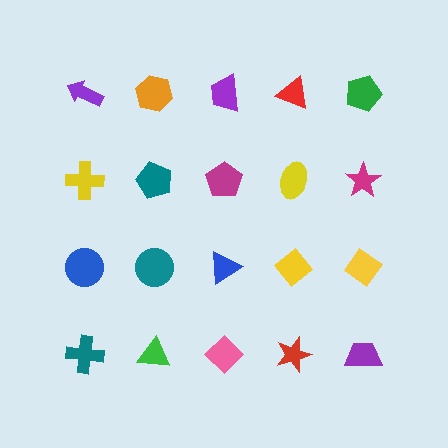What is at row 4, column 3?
A pink diamond.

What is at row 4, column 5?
A purple trapezoid.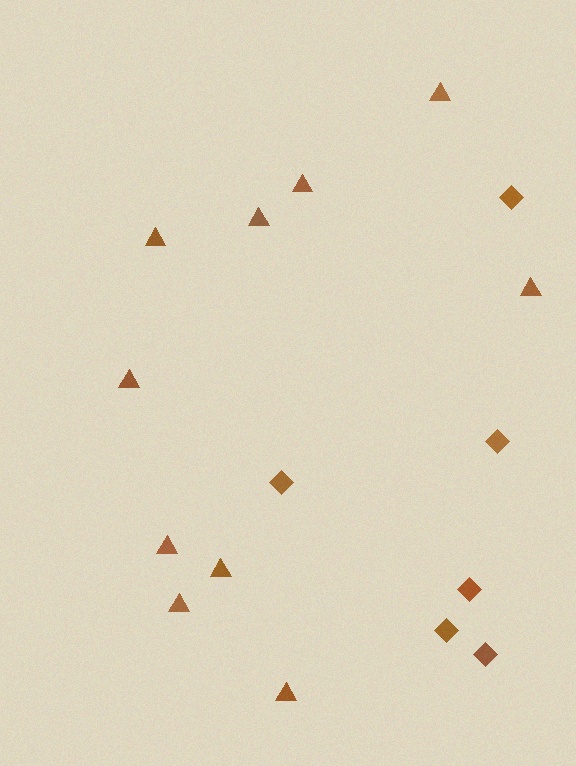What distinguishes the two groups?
There are 2 groups: one group of triangles (10) and one group of diamonds (6).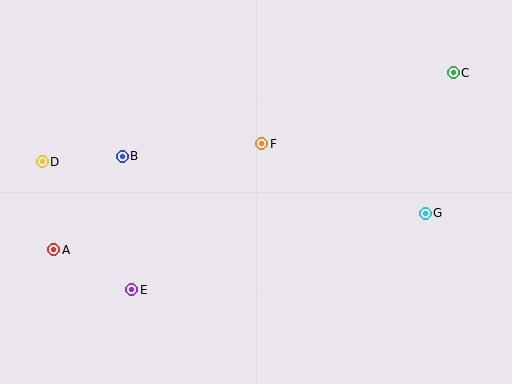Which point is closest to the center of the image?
Point F at (262, 144) is closest to the center.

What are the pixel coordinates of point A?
Point A is at (54, 250).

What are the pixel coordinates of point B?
Point B is at (122, 156).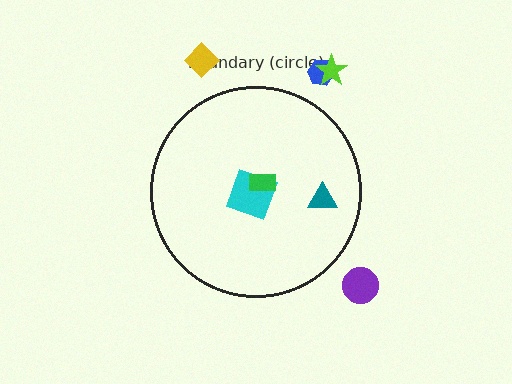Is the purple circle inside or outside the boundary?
Outside.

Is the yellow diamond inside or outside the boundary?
Outside.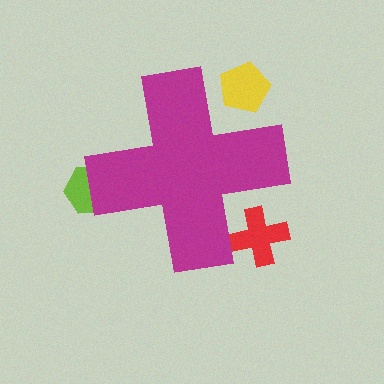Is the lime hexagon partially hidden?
Yes, the lime hexagon is partially hidden behind the magenta cross.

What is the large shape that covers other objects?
A magenta cross.